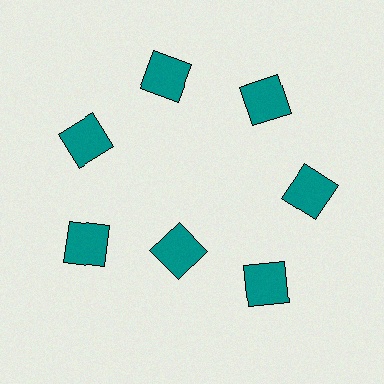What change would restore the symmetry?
The symmetry would be restored by moving it outward, back onto the ring so that all 7 squares sit at equal angles and equal distance from the center.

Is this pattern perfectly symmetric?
No. The 7 teal squares are arranged in a ring, but one element near the 6 o'clock position is pulled inward toward the center, breaking the 7-fold rotational symmetry.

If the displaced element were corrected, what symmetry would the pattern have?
It would have 7-fold rotational symmetry — the pattern would map onto itself every 51 degrees.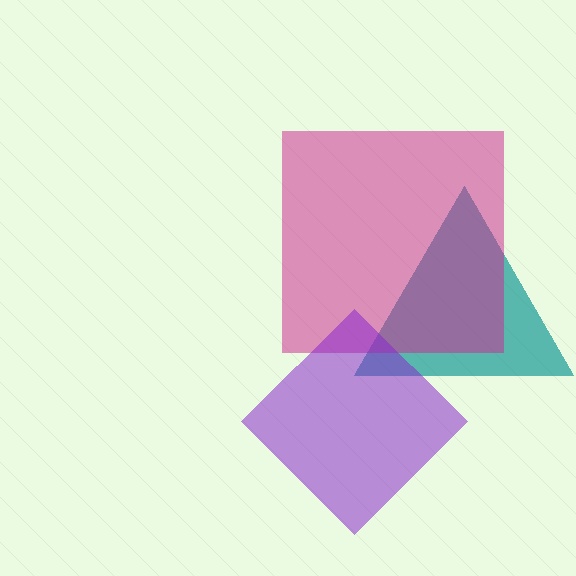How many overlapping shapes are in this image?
There are 3 overlapping shapes in the image.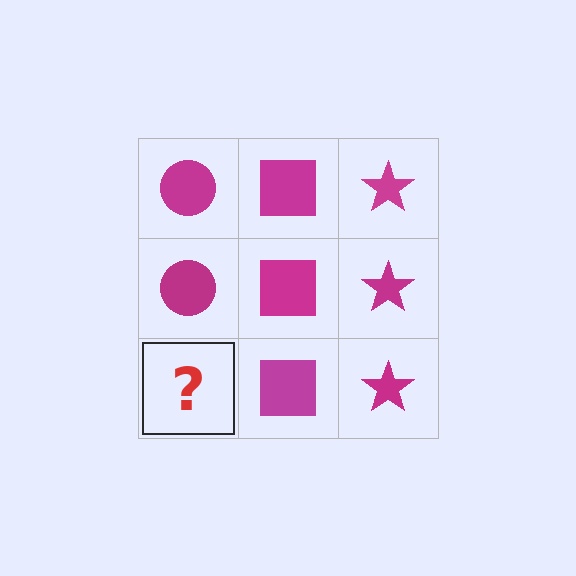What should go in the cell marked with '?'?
The missing cell should contain a magenta circle.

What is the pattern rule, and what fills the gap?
The rule is that each column has a consistent shape. The gap should be filled with a magenta circle.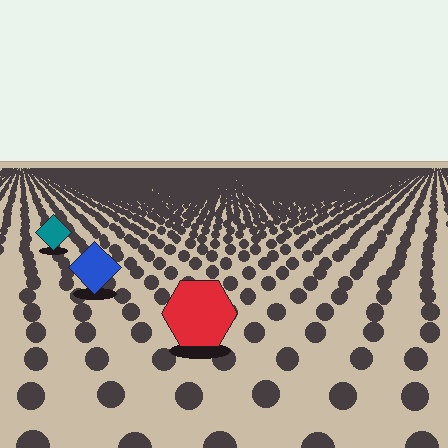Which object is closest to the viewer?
The red hexagon is closest. The texture marks near it are larger and more spread out.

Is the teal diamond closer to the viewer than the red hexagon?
No. The red hexagon is closer — you can tell from the texture gradient: the ground texture is coarser near it.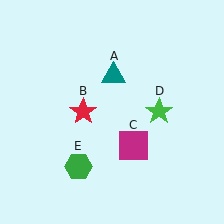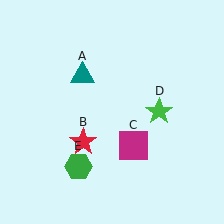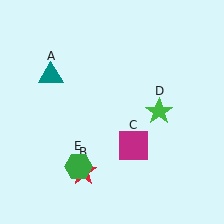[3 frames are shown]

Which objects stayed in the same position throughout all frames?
Magenta square (object C) and green star (object D) and green hexagon (object E) remained stationary.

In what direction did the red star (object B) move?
The red star (object B) moved down.